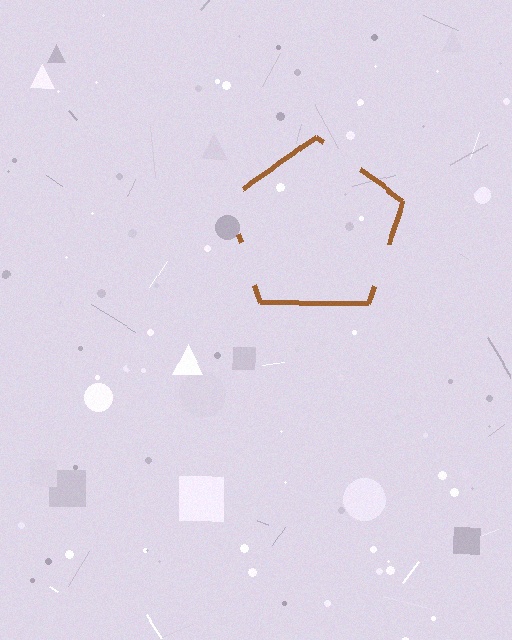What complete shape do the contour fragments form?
The contour fragments form a pentagon.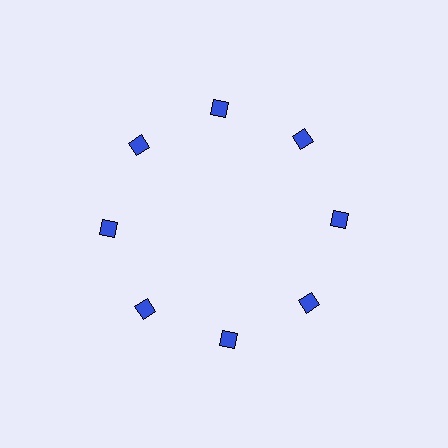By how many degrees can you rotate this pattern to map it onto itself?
The pattern maps onto itself every 45 degrees of rotation.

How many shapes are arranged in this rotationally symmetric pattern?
There are 8 shapes, arranged in 8 groups of 1.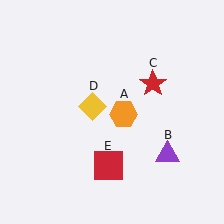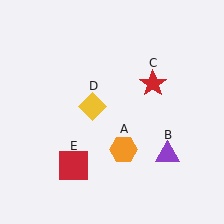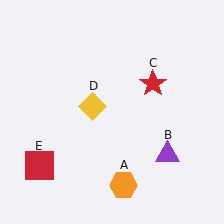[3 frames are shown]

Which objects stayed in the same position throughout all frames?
Purple triangle (object B) and red star (object C) and yellow diamond (object D) remained stationary.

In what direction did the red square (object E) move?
The red square (object E) moved left.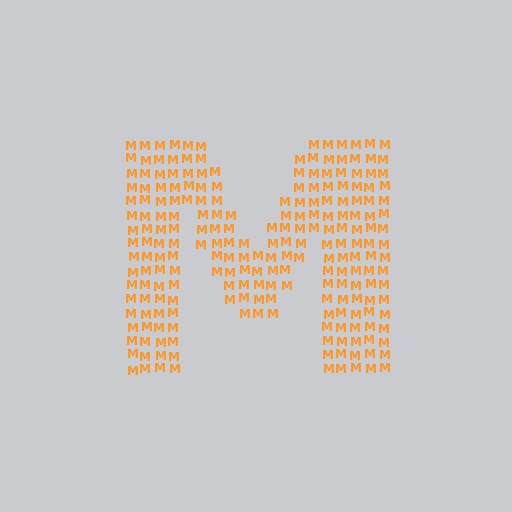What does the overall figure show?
The overall figure shows the letter M.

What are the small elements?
The small elements are letter M's.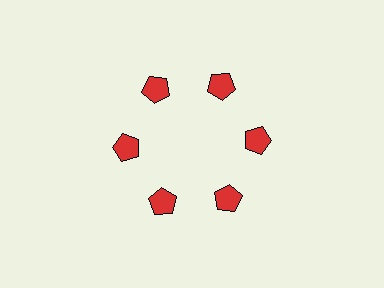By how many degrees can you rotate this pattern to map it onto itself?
The pattern maps onto itself every 60 degrees of rotation.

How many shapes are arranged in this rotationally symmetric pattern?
There are 6 shapes, arranged in 6 groups of 1.